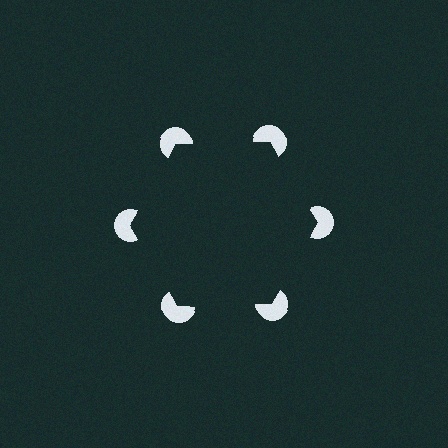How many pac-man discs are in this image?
There are 6 — one at each vertex of the illusory hexagon.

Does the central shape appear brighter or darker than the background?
It typically appears slightly darker than the background, even though no actual brightness change is drawn.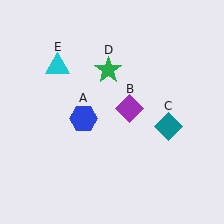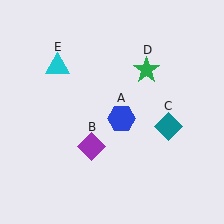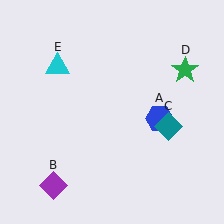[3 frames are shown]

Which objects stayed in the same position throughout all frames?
Teal diamond (object C) and cyan triangle (object E) remained stationary.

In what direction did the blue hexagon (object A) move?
The blue hexagon (object A) moved right.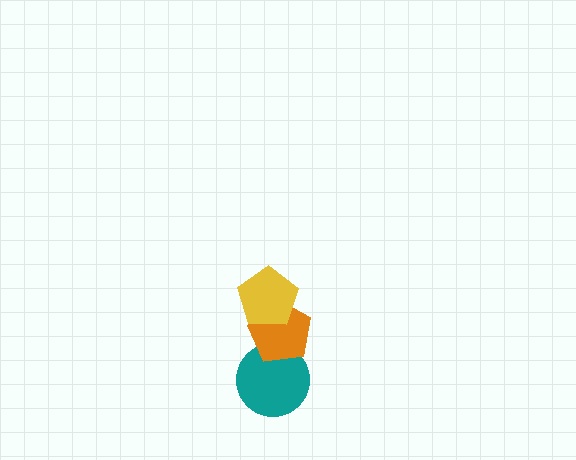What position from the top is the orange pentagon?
The orange pentagon is 2nd from the top.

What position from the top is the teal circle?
The teal circle is 3rd from the top.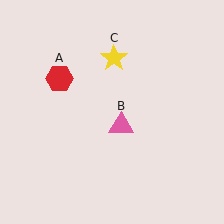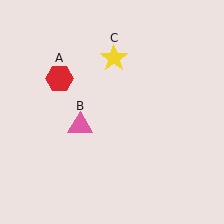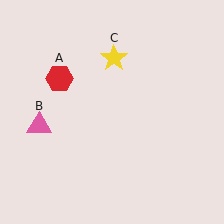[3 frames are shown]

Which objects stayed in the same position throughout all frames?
Red hexagon (object A) and yellow star (object C) remained stationary.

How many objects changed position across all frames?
1 object changed position: pink triangle (object B).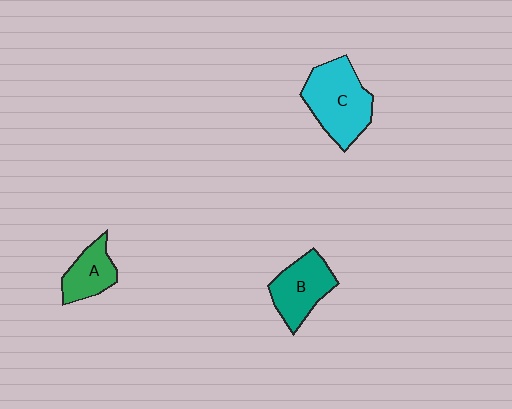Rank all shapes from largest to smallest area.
From largest to smallest: C (cyan), B (teal), A (green).